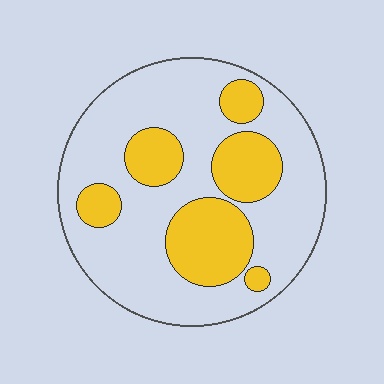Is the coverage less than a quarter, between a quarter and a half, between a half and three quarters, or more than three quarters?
Between a quarter and a half.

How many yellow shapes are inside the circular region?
6.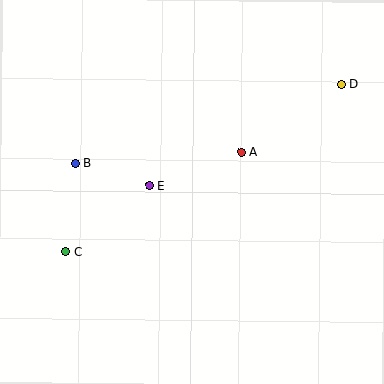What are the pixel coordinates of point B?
Point B is at (75, 163).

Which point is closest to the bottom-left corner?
Point C is closest to the bottom-left corner.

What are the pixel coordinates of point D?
Point D is at (341, 84).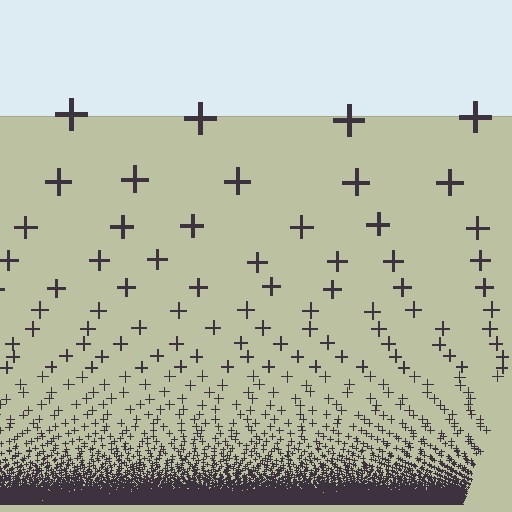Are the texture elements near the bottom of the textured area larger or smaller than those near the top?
Smaller. The gradient is inverted — elements near the bottom are smaller and denser.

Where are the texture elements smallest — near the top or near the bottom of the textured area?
Near the bottom.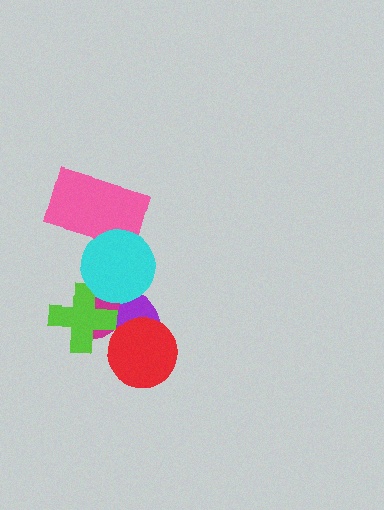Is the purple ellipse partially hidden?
Yes, it is partially covered by another shape.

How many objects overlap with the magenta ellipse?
4 objects overlap with the magenta ellipse.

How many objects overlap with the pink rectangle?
1 object overlaps with the pink rectangle.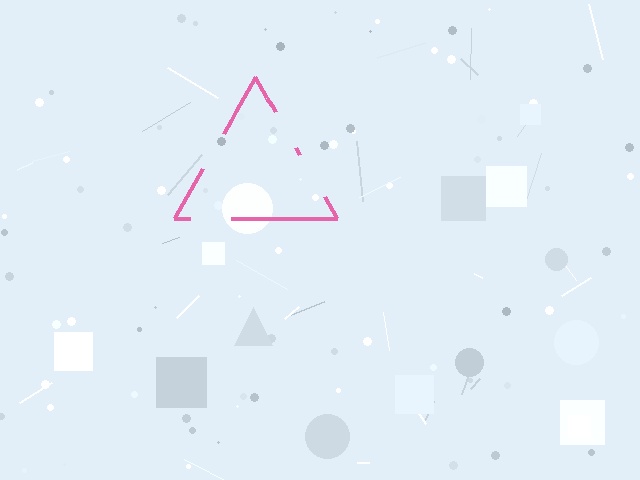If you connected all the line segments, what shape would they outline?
They would outline a triangle.